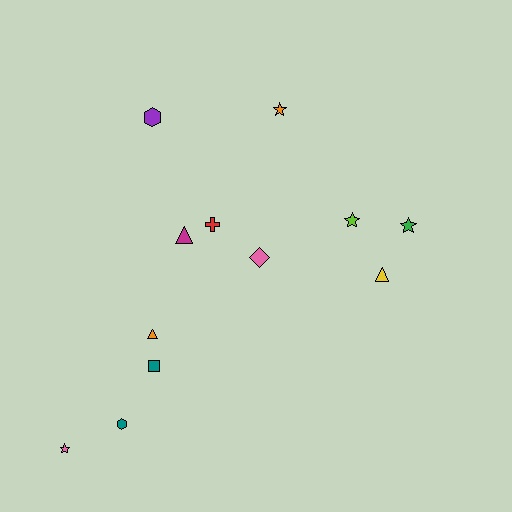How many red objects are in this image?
There is 1 red object.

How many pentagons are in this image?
There are no pentagons.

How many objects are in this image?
There are 12 objects.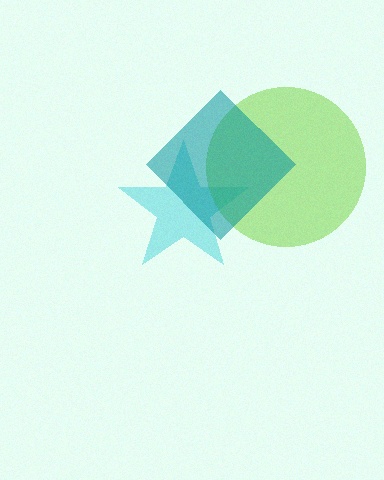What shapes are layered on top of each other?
The layered shapes are: a cyan star, a lime circle, a teal diamond.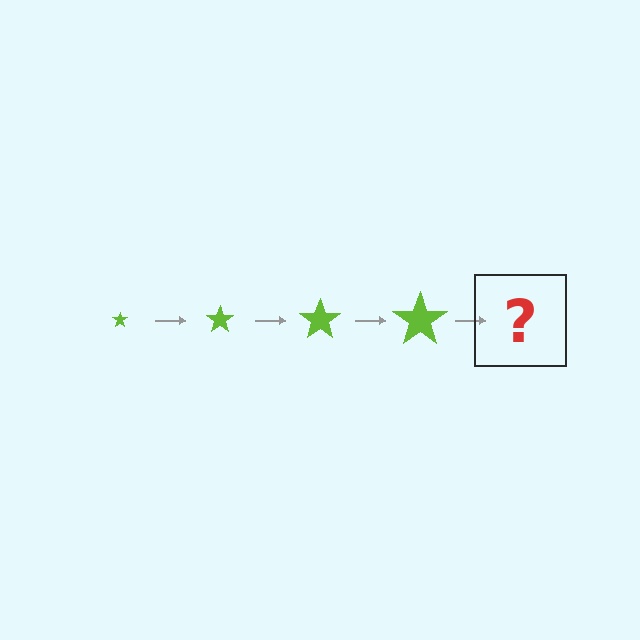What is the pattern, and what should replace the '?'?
The pattern is that the star gets progressively larger each step. The '?' should be a lime star, larger than the previous one.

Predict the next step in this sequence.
The next step is a lime star, larger than the previous one.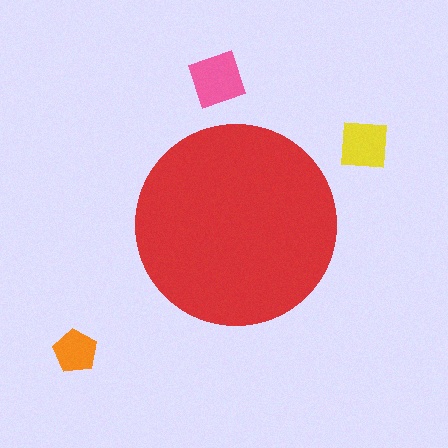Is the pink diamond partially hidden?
No, the pink diamond is fully visible.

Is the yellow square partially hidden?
No, the yellow square is fully visible.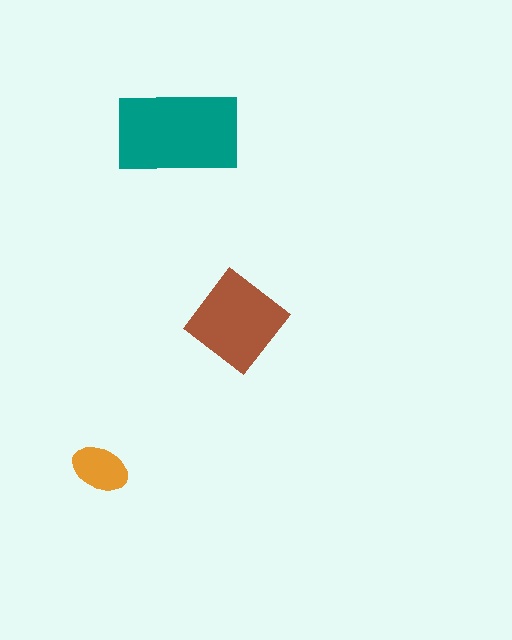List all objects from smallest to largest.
The orange ellipse, the brown diamond, the teal rectangle.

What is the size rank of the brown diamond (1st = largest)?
2nd.